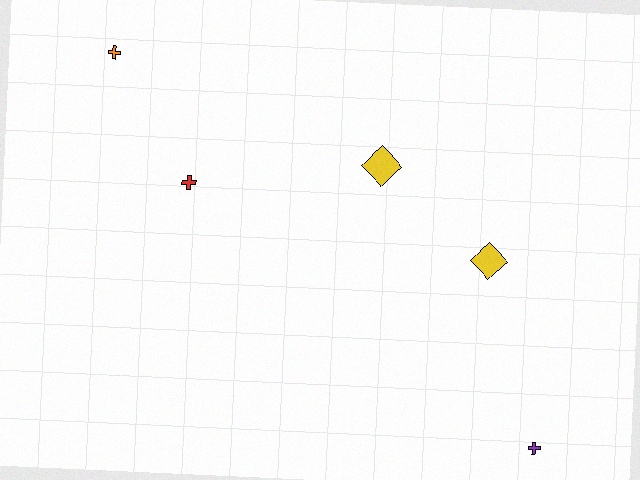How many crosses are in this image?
There are 3 crosses.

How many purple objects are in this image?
There is 1 purple object.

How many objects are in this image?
There are 5 objects.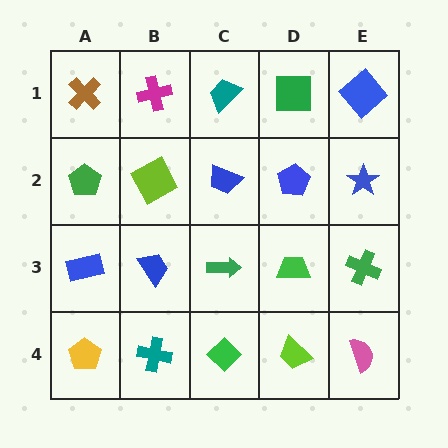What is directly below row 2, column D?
A green trapezoid.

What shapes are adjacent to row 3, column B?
A lime square (row 2, column B), a teal cross (row 4, column B), a blue rectangle (row 3, column A), a green arrow (row 3, column C).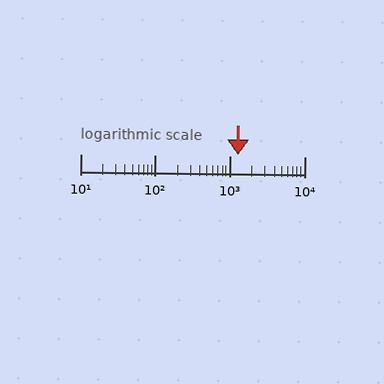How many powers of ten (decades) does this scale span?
The scale spans 3 decades, from 10 to 10000.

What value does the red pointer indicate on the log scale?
The pointer indicates approximately 1300.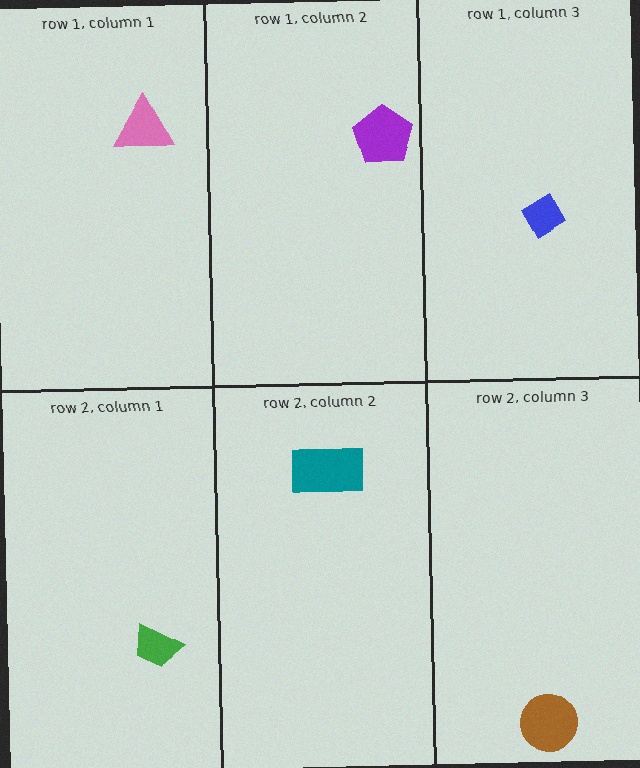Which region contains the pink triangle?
The row 1, column 1 region.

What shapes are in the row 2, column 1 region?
The green trapezoid.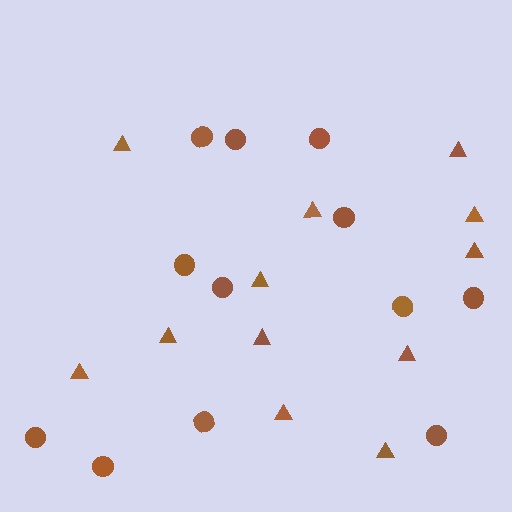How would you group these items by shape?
There are 2 groups: one group of triangles (12) and one group of circles (12).